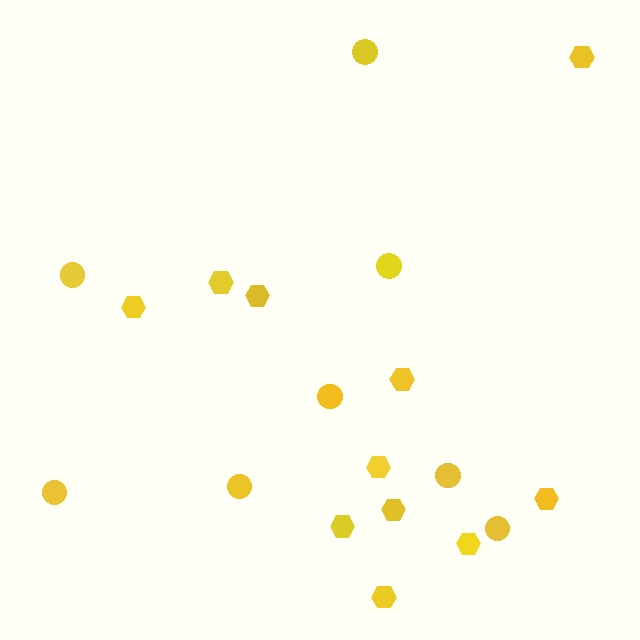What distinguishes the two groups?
There are 2 groups: one group of hexagons (11) and one group of circles (8).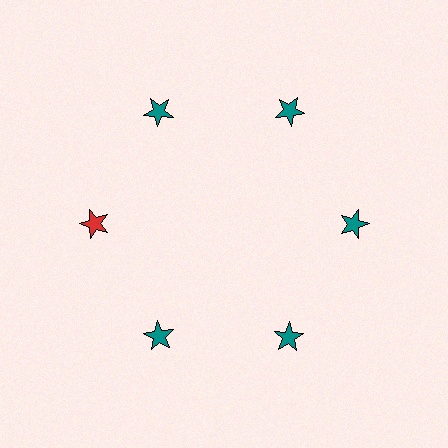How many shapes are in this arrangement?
There are 6 shapes arranged in a ring pattern.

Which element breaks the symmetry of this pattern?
The red star at roughly the 9 o'clock position breaks the symmetry. All other shapes are teal stars.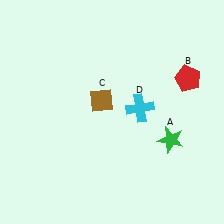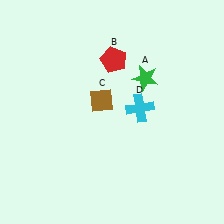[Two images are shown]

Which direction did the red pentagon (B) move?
The red pentagon (B) moved left.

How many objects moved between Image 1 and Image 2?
2 objects moved between the two images.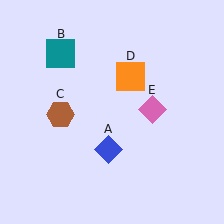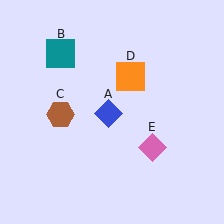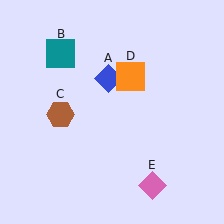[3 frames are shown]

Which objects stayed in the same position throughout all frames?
Teal square (object B) and brown hexagon (object C) and orange square (object D) remained stationary.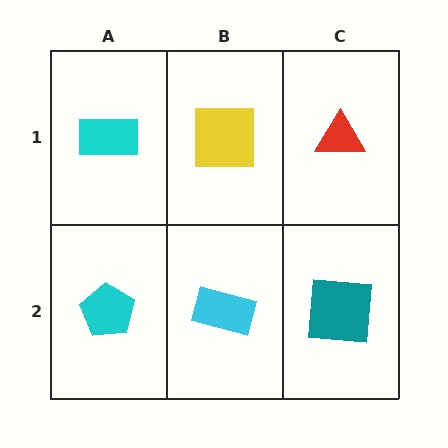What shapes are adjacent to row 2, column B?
A yellow square (row 1, column B), a cyan pentagon (row 2, column A), a teal square (row 2, column C).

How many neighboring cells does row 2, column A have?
2.